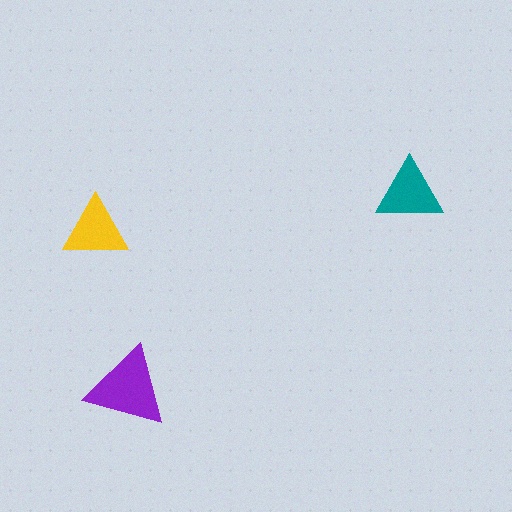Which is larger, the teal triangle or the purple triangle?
The purple one.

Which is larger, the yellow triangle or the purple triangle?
The purple one.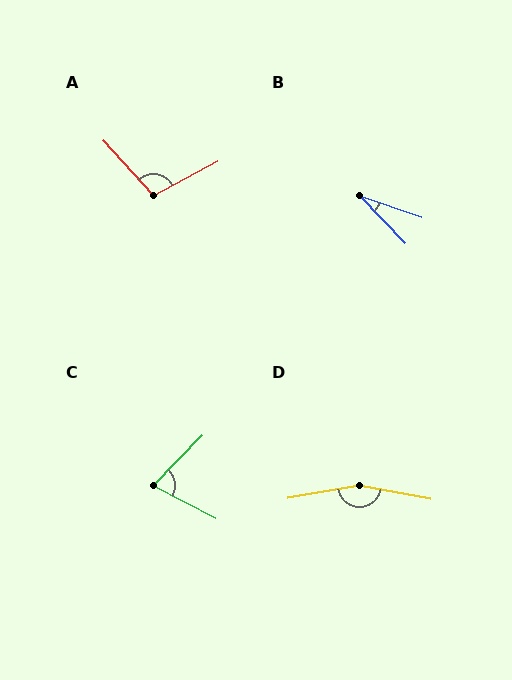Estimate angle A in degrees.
Approximately 104 degrees.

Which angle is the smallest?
B, at approximately 27 degrees.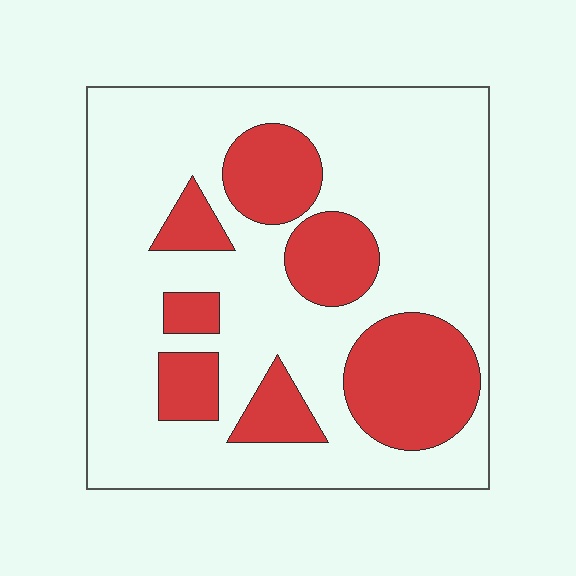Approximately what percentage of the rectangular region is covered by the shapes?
Approximately 30%.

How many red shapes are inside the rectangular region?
7.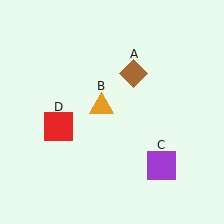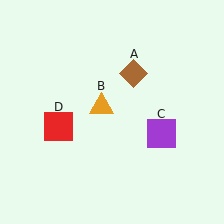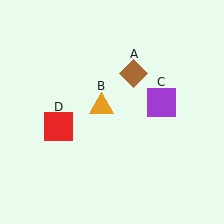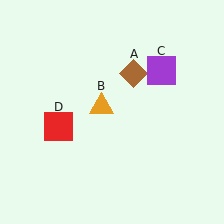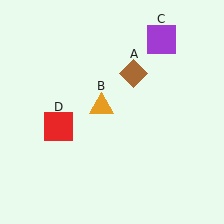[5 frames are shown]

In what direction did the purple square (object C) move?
The purple square (object C) moved up.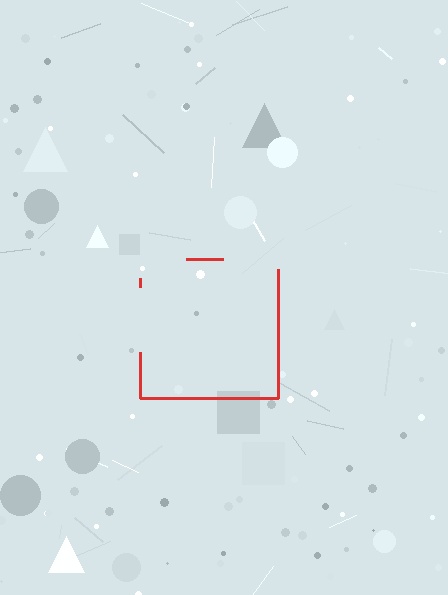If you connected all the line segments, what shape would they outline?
They would outline a square.